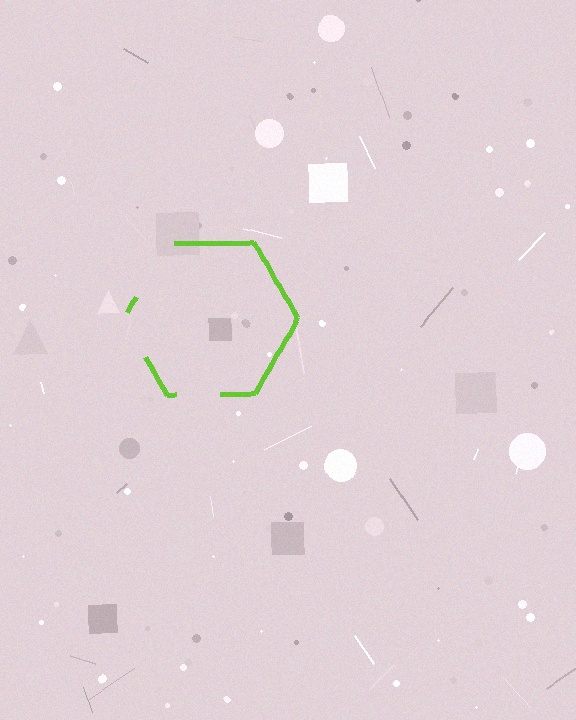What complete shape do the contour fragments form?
The contour fragments form a hexagon.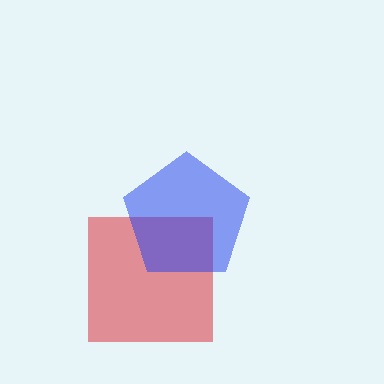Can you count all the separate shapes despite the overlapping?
Yes, there are 2 separate shapes.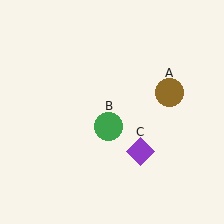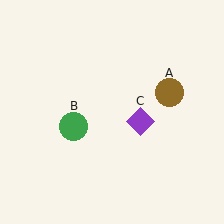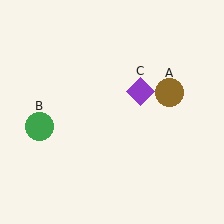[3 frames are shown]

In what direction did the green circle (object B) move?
The green circle (object B) moved left.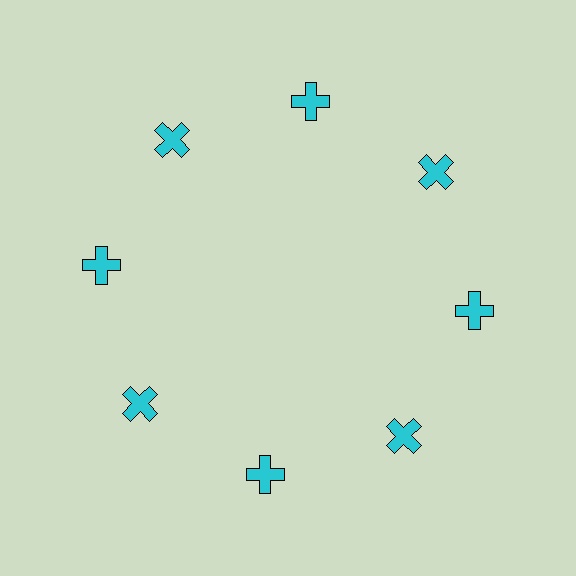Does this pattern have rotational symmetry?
Yes, this pattern has 8-fold rotational symmetry. It looks the same after rotating 45 degrees around the center.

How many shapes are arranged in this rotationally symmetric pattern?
There are 8 shapes, arranged in 8 groups of 1.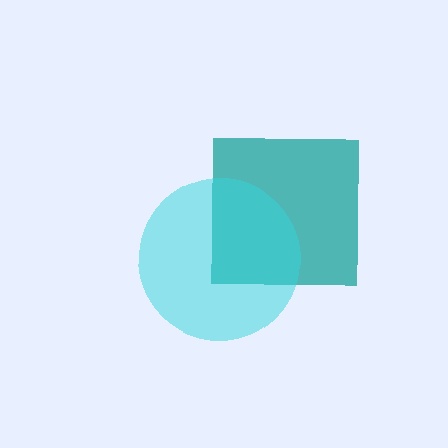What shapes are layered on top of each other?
The layered shapes are: a teal square, a cyan circle.